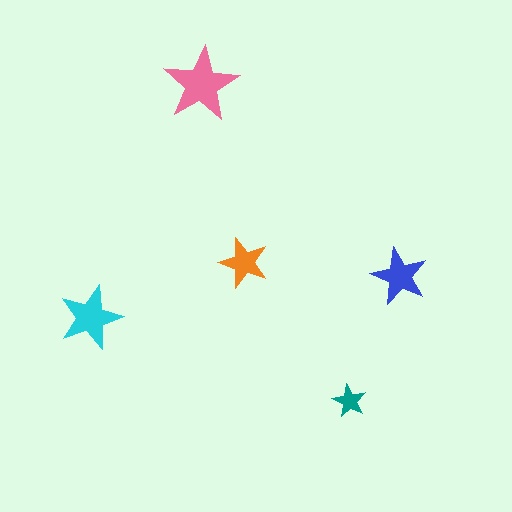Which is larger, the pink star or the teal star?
The pink one.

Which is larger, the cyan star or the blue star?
The cyan one.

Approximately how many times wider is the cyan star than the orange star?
About 1.5 times wider.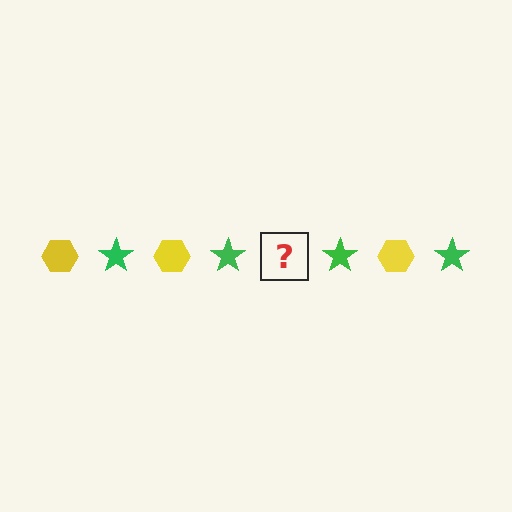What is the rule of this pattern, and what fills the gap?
The rule is that the pattern alternates between yellow hexagon and green star. The gap should be filled with a yellow hexagon.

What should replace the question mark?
The question mark should be replaced with a yellow hexagon.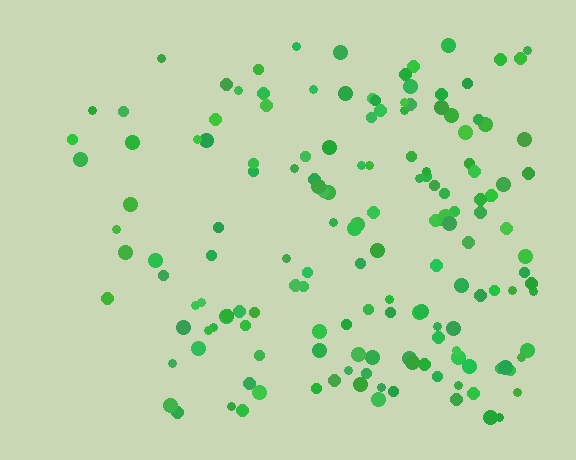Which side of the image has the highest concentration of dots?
The right.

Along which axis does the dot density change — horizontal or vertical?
Horizontal.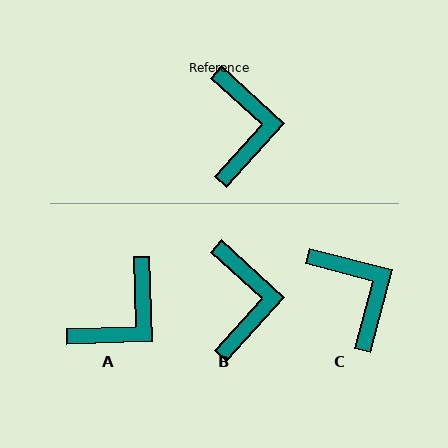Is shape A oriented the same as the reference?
No, it is off by about 46 degrees.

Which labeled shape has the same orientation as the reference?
B.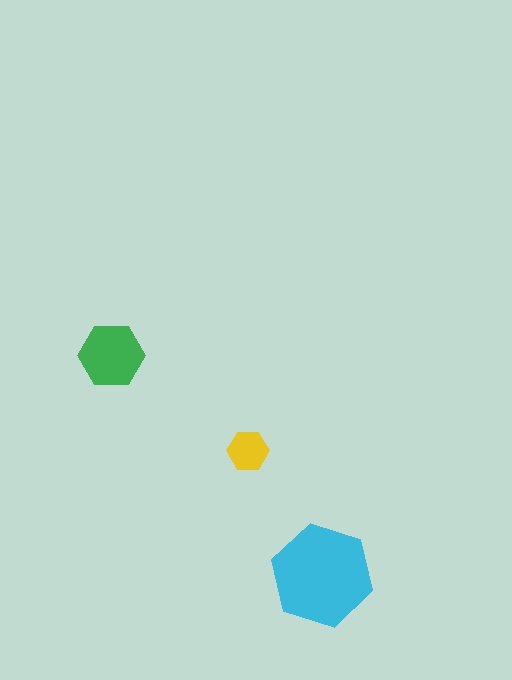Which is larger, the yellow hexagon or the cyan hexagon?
The cyan one.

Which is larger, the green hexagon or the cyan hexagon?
The cyan one.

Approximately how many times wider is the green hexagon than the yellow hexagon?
About 1.5 times wider.